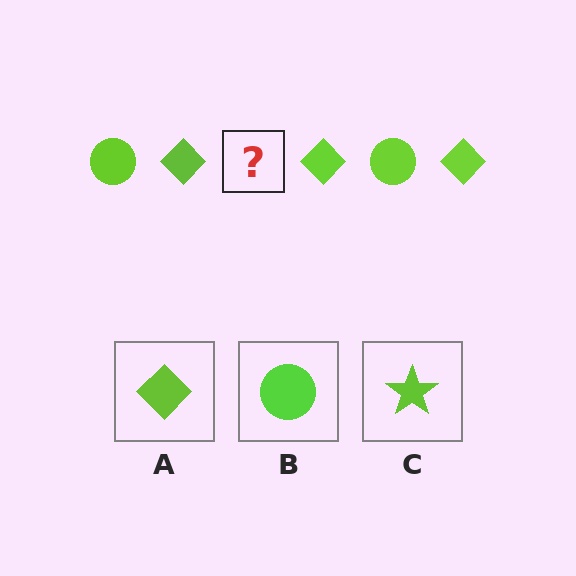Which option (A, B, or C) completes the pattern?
B.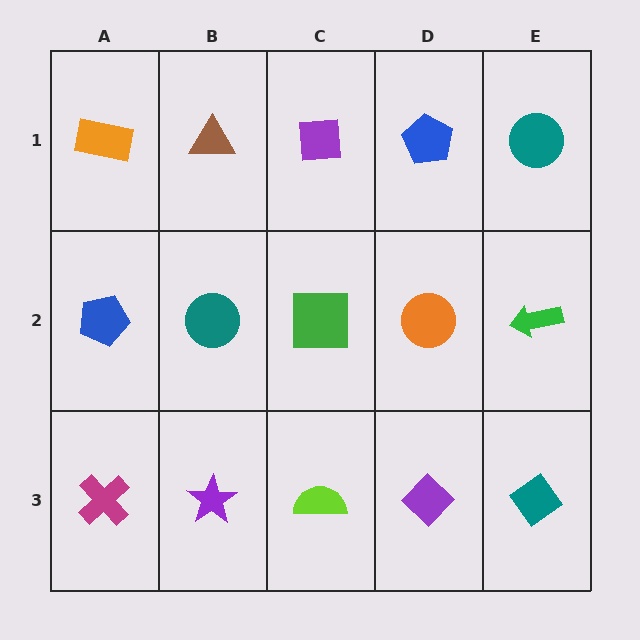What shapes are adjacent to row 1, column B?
A teal circle (row 2, column B), an orange rectangle (row 1, column A), a purple square (row 1, column C).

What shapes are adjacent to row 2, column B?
A brown triangle (row 1, column B), a purple star (row 3, column B), a blue pentagon (row 2, column A), a green square (row 2, column C).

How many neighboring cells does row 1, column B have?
3.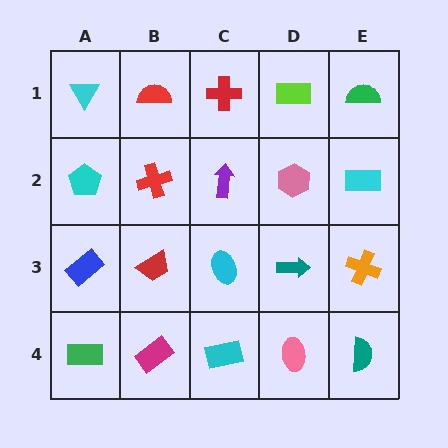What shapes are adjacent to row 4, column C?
A cyan ellipse (row 3, column C), a magenta rectangle (row 4, column B), a pink ellipse (row 4, column D).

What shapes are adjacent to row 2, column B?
A red semicircle (row 1, column B), a red trapezoid (row 3, column B), a cyan pentagon (row 2, column A), a purple arrow (row 2, column C).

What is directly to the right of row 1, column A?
A red semicircle.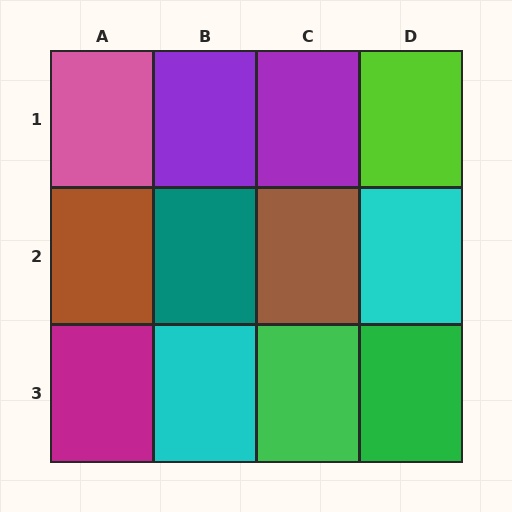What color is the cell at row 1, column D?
Lime.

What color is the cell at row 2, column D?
Cyan.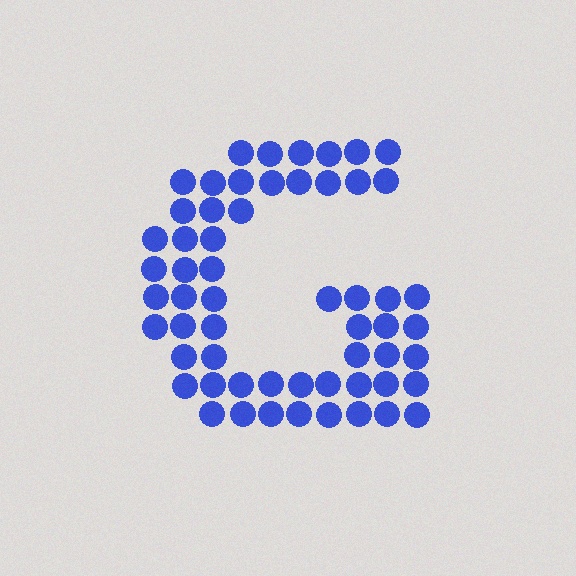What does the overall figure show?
The overall figure shows the letter G.